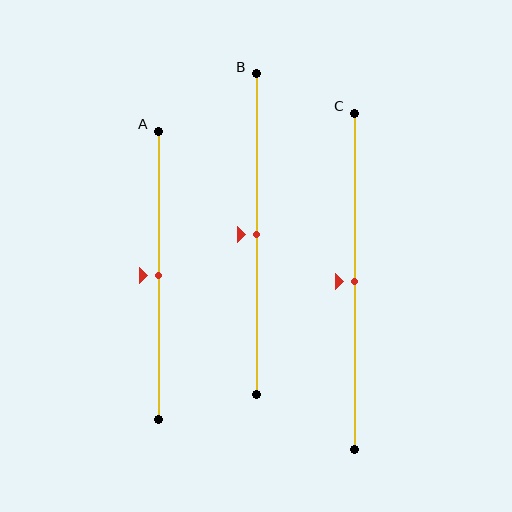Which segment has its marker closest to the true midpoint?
Segment A has its marker closest to the true midpoint.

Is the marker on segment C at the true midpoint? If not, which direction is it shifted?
Yes, the marker on segment C is at the true midpoint.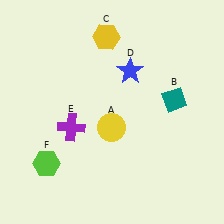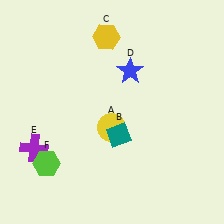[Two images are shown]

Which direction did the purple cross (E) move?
The purple cross (E) moved left.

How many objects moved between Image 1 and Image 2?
2 objects moved between the two images.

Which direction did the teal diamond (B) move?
The teal diamond (B) moved left.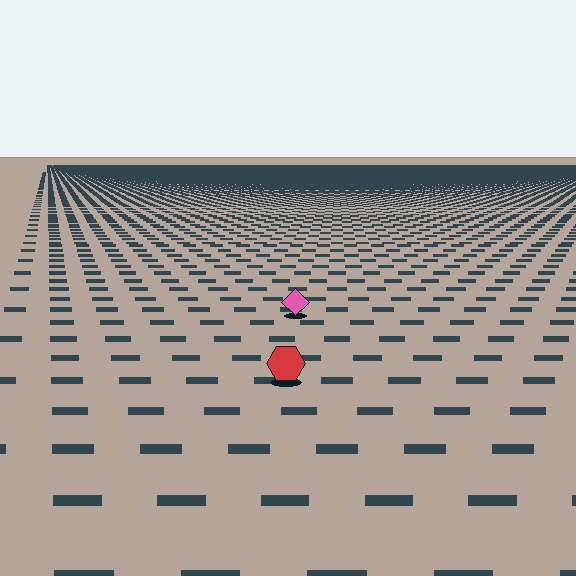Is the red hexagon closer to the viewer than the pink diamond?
Yes. The red hexagon is closer — you can tell from the texture gradient: the ground texture is coarser near it.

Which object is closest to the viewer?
The red hexagon is closest. The texture marks near it are larger and more spread out.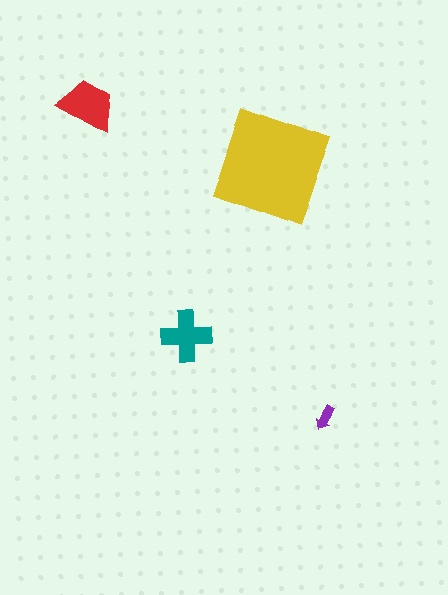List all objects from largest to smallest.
The yellow square, the red trapezoid, the teal cross, the purple arrow.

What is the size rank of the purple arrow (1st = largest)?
4th.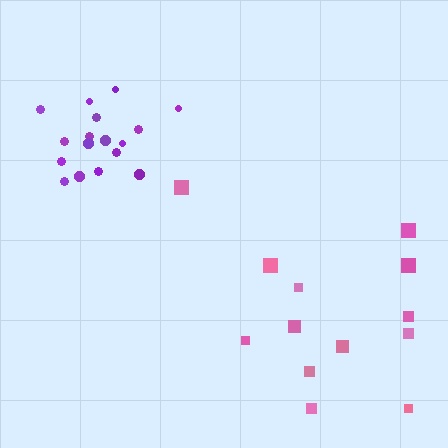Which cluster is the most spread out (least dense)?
Pink.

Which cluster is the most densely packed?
Purple.